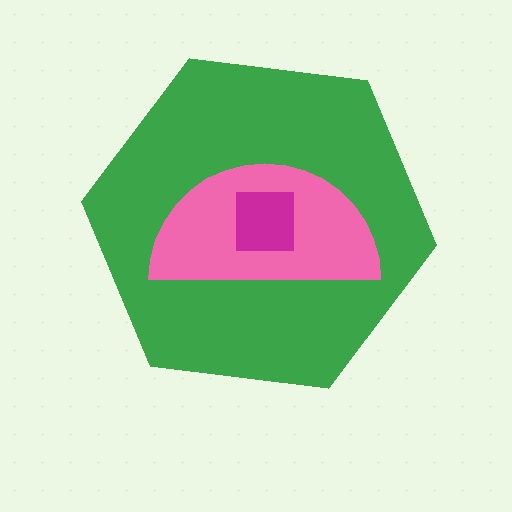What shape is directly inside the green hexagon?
The pink semicircle.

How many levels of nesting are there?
3.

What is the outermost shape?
The green hexagon.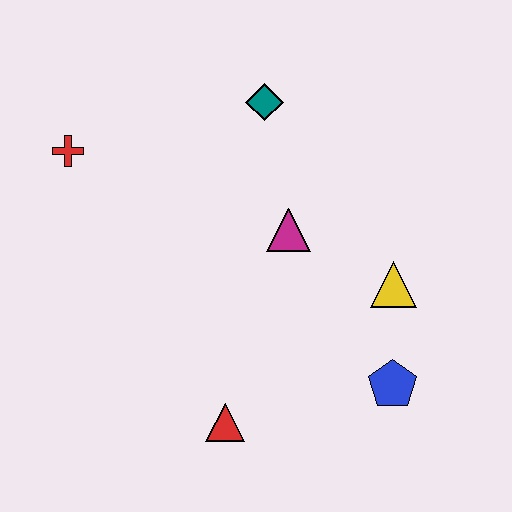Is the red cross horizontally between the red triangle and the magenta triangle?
No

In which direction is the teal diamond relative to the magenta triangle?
The teal diamond is above the magenta triangle.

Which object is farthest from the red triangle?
The teal diamond is farthest from the red triangle.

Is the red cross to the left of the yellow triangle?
Yes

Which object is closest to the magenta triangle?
The yellow triangle is closest to the magenta triangle.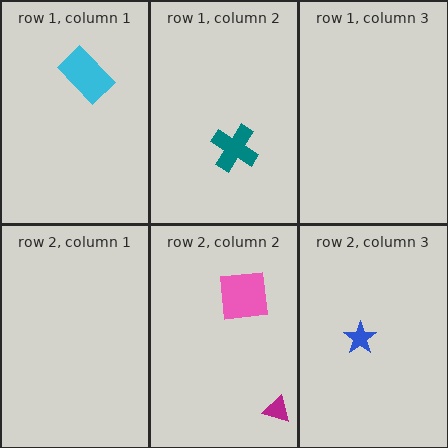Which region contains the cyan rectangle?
The row 1, column 1 region.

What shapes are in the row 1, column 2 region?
The teal cross.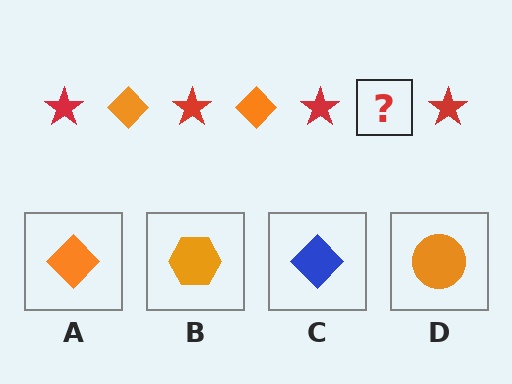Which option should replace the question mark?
Option A.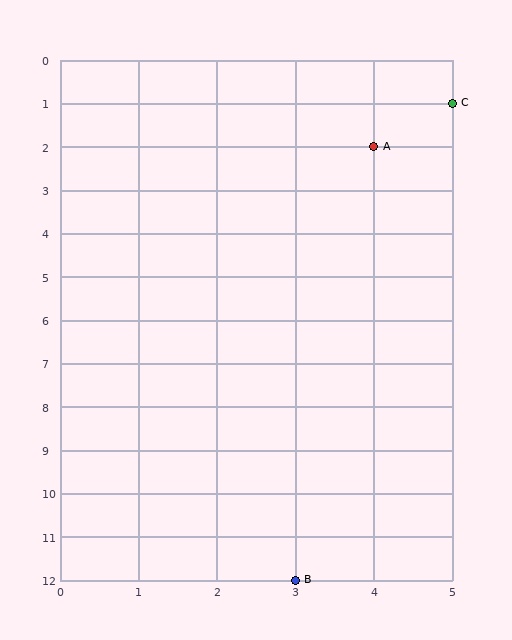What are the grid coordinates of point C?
Point C is at grid coordinates (5, 1).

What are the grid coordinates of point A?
Point A is at grid coordinates (4, 2).